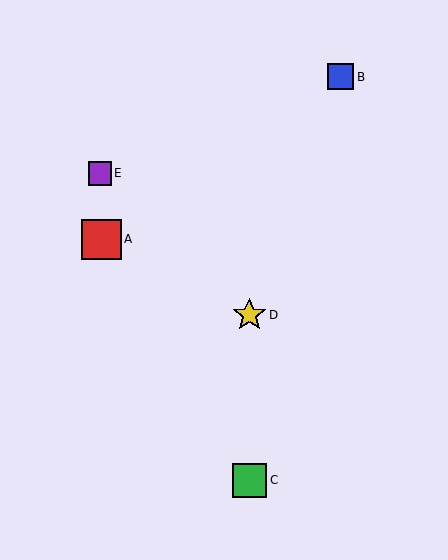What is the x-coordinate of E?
Object E is at x≈100.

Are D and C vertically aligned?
Yes, both are at x≈249.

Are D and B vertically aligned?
No, D is at x≈249 and B is at x≈341.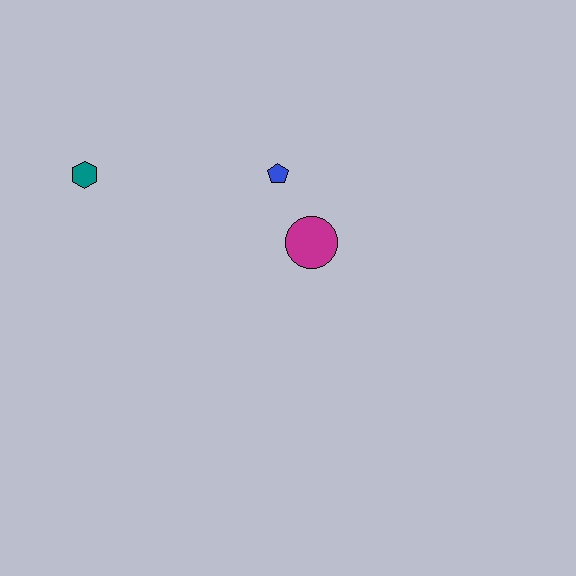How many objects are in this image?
There are 3 objects.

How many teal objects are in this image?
There is 1 teal object.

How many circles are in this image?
There is 1 circle.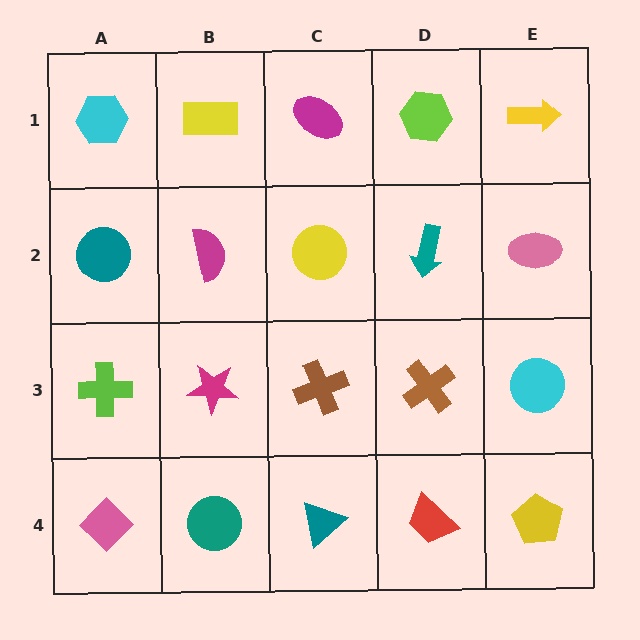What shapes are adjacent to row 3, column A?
A teal circle (row 2, column A), a pink diamond (row 4, column A), a magenta star (row 3, column B).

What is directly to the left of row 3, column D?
A brown cross.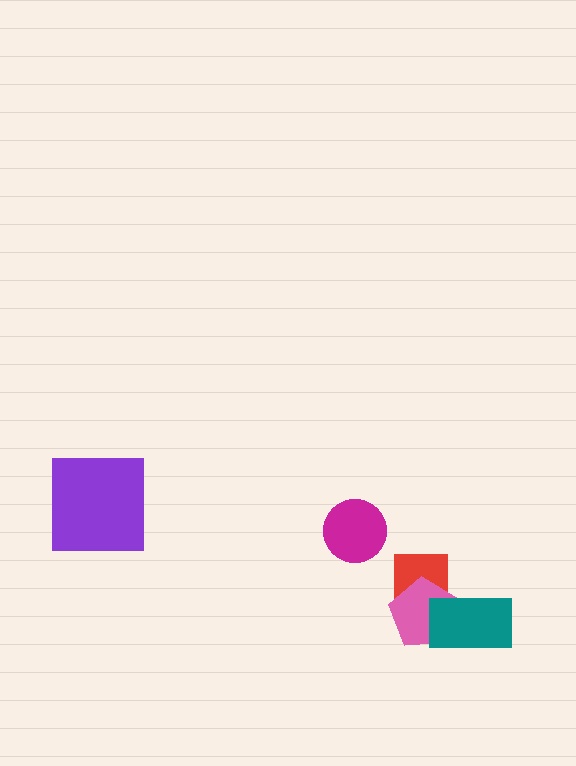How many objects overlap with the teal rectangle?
1 object overlaps with the teal rectangle.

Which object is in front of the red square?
The pink pentagon is in front of the red square.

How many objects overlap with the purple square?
0 objects overlap with the purple square.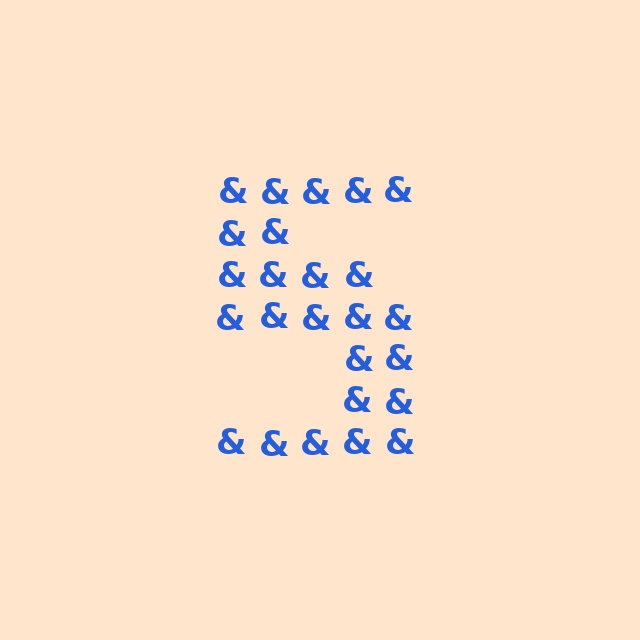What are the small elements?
The small elements are ampersands.